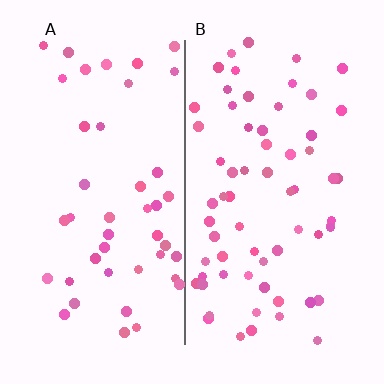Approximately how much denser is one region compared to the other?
Approximately 1.5× — region B over region A.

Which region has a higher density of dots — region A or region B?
B (the right).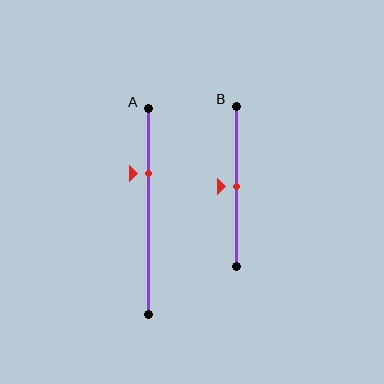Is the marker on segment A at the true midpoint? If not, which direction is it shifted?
No, the marker on segment A is shifted upward by about 19% of the segment length.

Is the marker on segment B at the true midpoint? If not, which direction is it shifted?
Yes, the marker on segment B is at the true midpoint.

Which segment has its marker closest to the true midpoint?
Segment B has its marker closest to the true midpoint.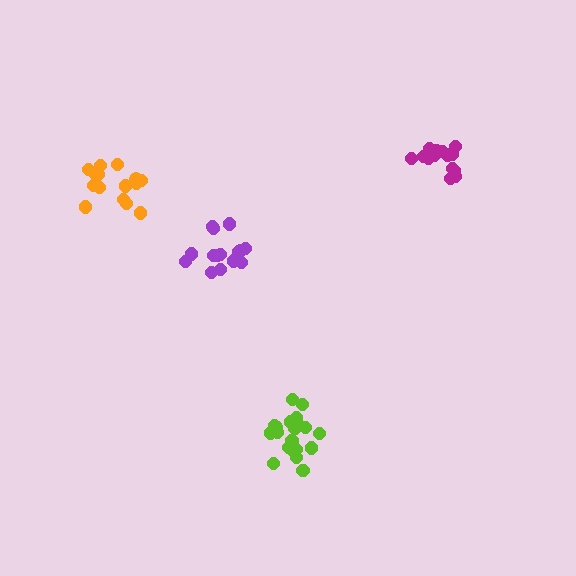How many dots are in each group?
Group 1: 15 dots, Group 2: 15 dots, Group 3: 15 dots, Group 4: 20 dots (65 total).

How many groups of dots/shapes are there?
There are 4 groups.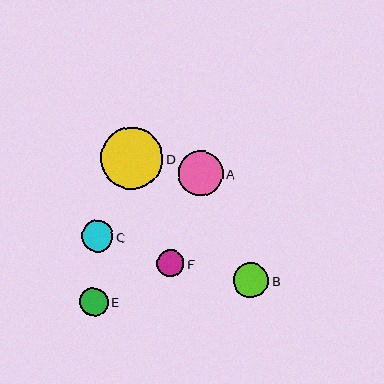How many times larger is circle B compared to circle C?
Circle B is approximately 1.1 times the size of circle C.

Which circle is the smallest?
Circle F is the smallest with a size of approximately 27 pixels.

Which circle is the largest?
Circle D is the largest with a size of approximately 63 pixels.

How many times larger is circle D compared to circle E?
Circle D is approximately 2.2 times the size of circle E.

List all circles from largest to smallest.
From largest to smallest: D, A, B, C, E, F.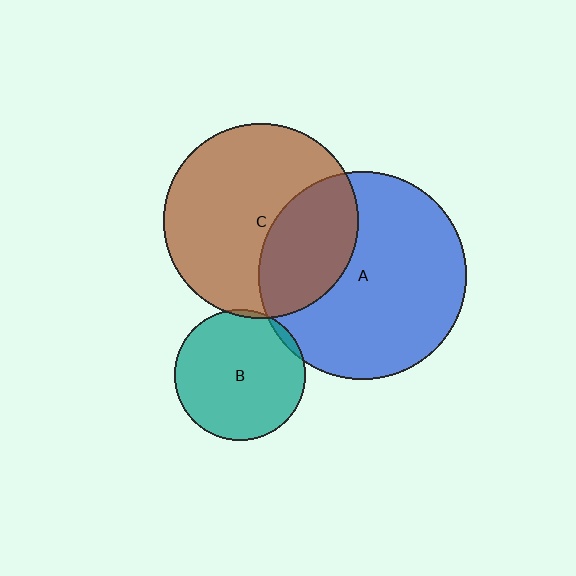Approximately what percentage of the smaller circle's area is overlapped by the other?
Approximately 5%.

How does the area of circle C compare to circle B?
Approximately 2.2 times.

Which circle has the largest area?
Circle A (blue).